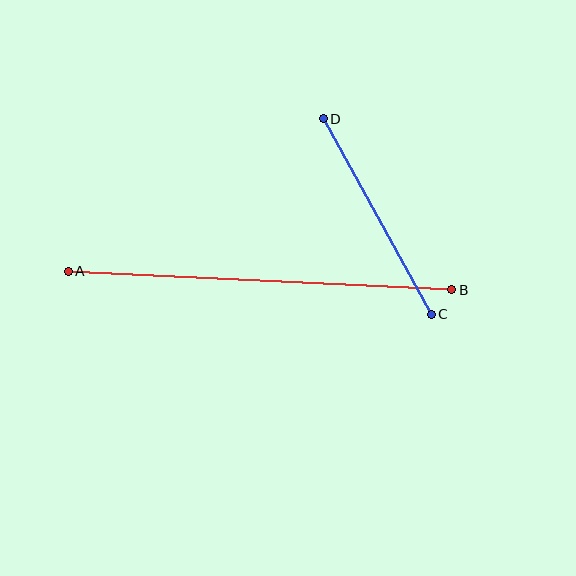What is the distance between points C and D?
The distance is approximately 223 pixels.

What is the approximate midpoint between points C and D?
The midpoint is at approximately (377, 216) pixels.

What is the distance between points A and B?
The distance is approximately 384 pixels.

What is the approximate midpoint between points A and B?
The midpoint is at approximately (260, 281) pixels.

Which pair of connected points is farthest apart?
Points A and B are farthest apart.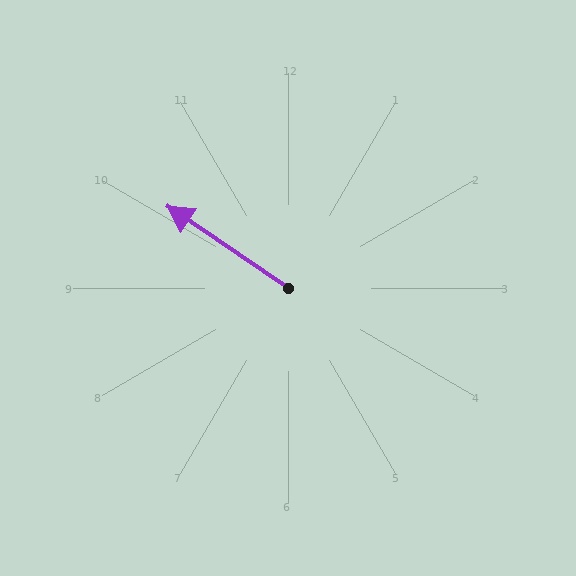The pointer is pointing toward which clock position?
Roughly 10 o'clock.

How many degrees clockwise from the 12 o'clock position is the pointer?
Approximately 304 degrees.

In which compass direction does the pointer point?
Northwest.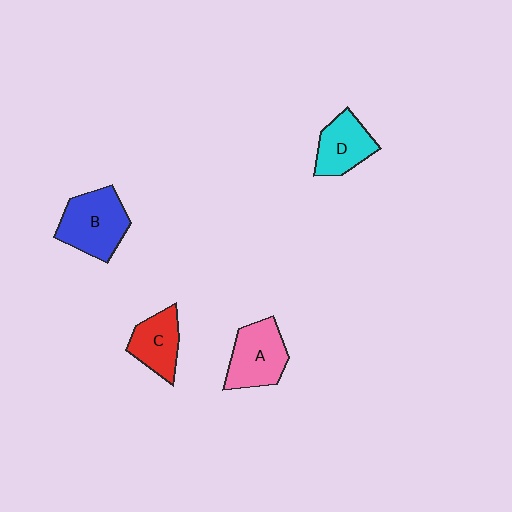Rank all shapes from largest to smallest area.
From largest to smallest: B (blue), A (pink), D (cyan), C (red).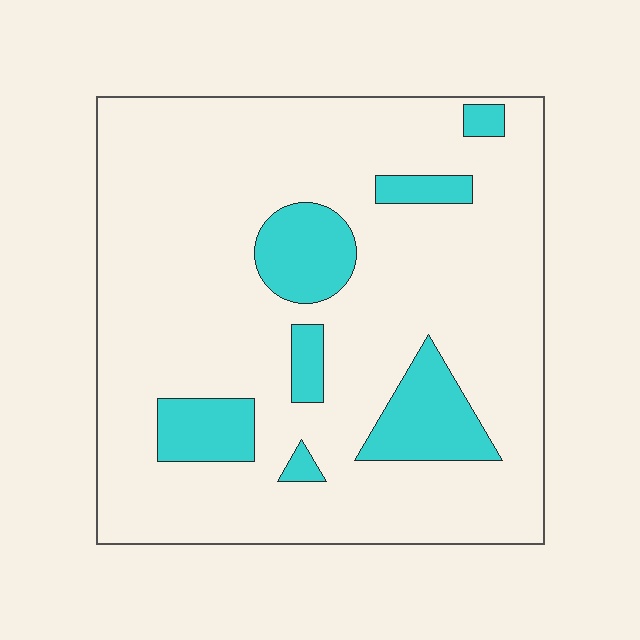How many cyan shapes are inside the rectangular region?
7.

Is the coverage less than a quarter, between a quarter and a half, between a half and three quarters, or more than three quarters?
Less than a quarter.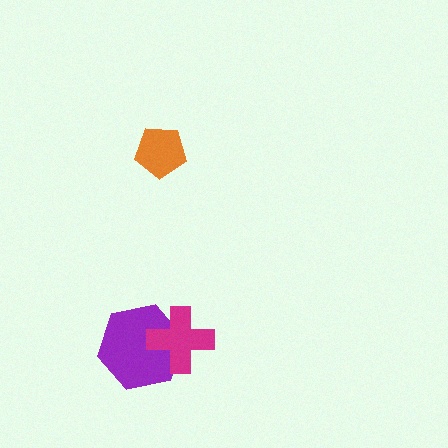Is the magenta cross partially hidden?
No, no other shape covers it.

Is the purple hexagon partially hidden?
Yes, it is partially covered by another shape.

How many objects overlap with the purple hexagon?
1 object overlaps with the purple hexagon.